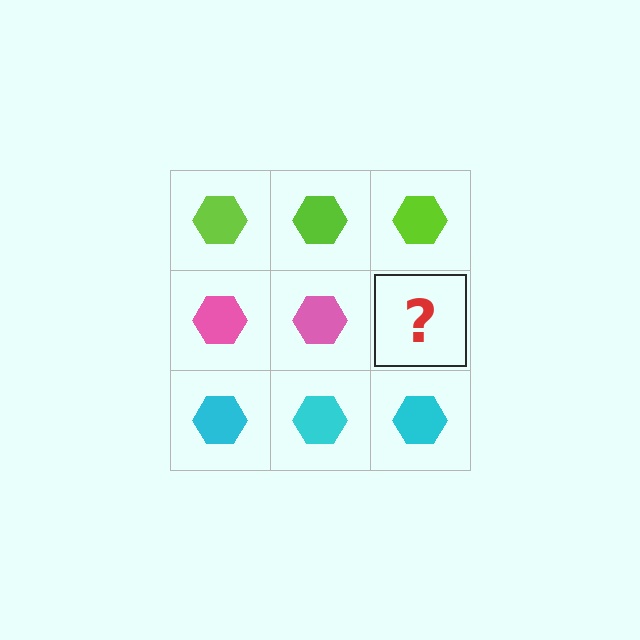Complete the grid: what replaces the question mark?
The question mark should be replaced with a pink hexagon.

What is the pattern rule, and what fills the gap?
The rule is that each row has a consistent color. The gap should be filled with a pink hexagon.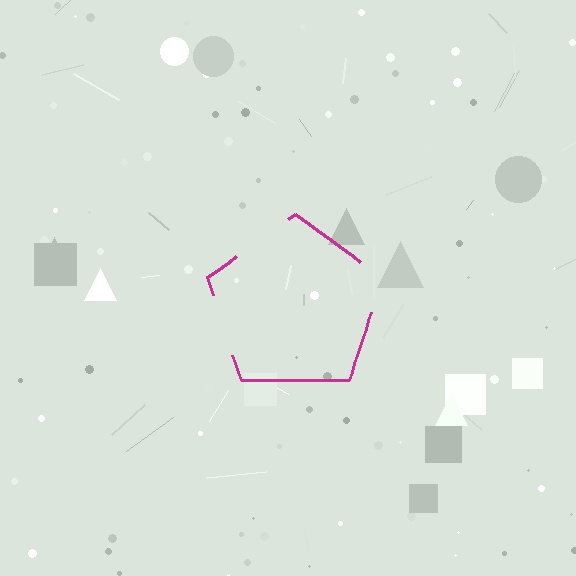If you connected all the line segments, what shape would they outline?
They would outline a pentagon.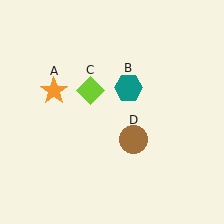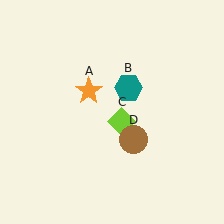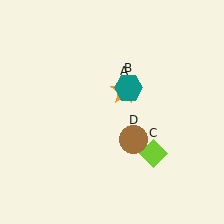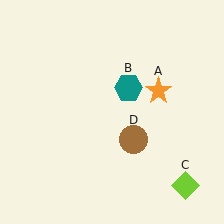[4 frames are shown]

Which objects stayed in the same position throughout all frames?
Teal hexagon (object B) and brown circle (object D) remained stationary.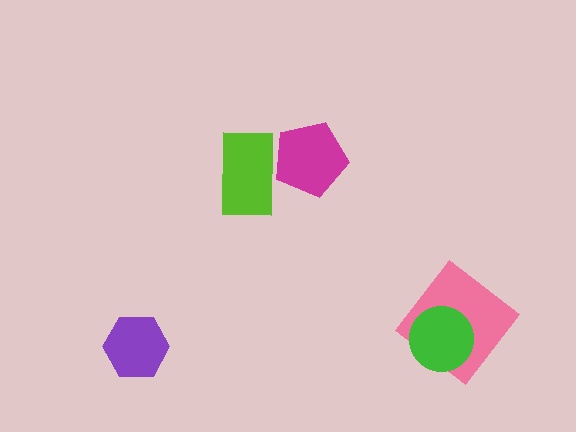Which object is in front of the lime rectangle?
The magenta pentagon is in front of the lime rectangle.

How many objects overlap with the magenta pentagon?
1 object overlaps with the magenta pentagon.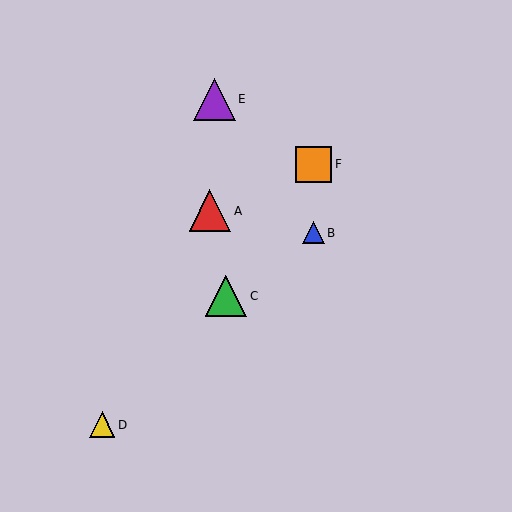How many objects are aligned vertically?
2 objects (B, F) are aligned vertically.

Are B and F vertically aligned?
Yes, both are at x≈314.